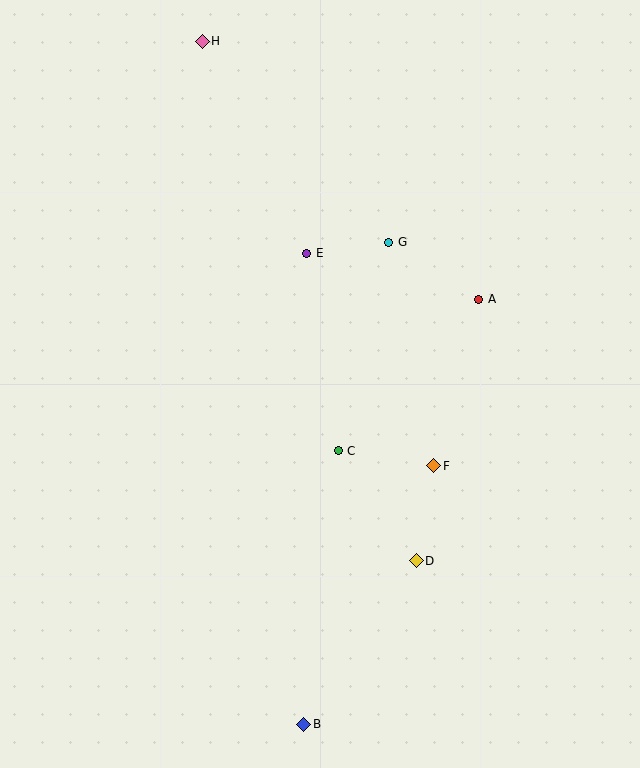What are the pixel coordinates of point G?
Point G is at (389, 242).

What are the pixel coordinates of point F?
Point F is at (434, 466).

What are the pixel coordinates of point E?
Point E is at (307, 253).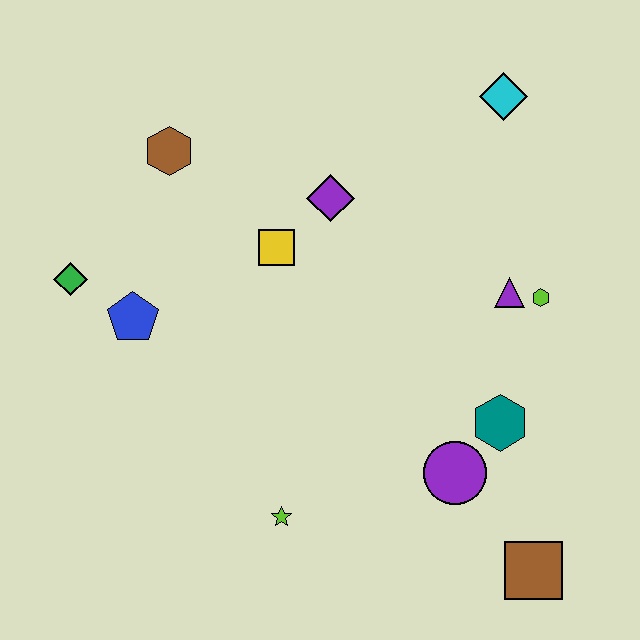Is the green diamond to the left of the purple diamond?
Yes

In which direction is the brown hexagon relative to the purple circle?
The brown hexagon is above the purple circle.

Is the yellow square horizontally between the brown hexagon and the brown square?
Yes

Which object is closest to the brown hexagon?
The yellow square is closest to the brown hexagon.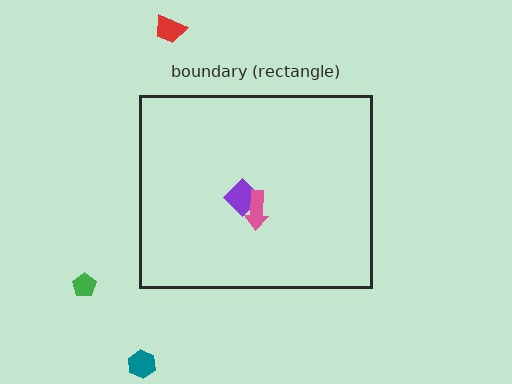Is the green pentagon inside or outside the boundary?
Outside.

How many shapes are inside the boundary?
2 inside, 3 outside.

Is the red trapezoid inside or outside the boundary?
Outside.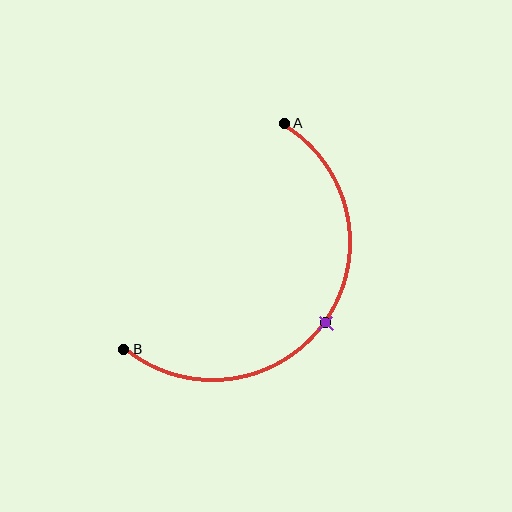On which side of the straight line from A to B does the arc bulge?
The arc bulges below and to the right of the straight line connecting A and B.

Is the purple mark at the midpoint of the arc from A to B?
Yes. The purple mark lies on the arc at equal arc-length from both A and B — it is the arc midpoint.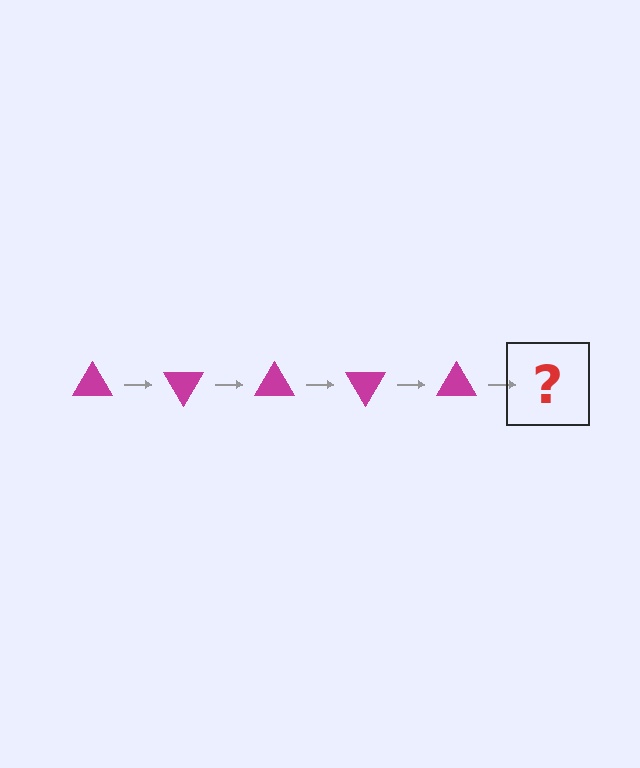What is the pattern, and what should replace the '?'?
The pattern is that the triangle rotates 60 degrees each step. The '?' should be a magenta triangle rotated 300 degrees.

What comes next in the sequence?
The next element should be a magenta triangle rotated 300 degrees.